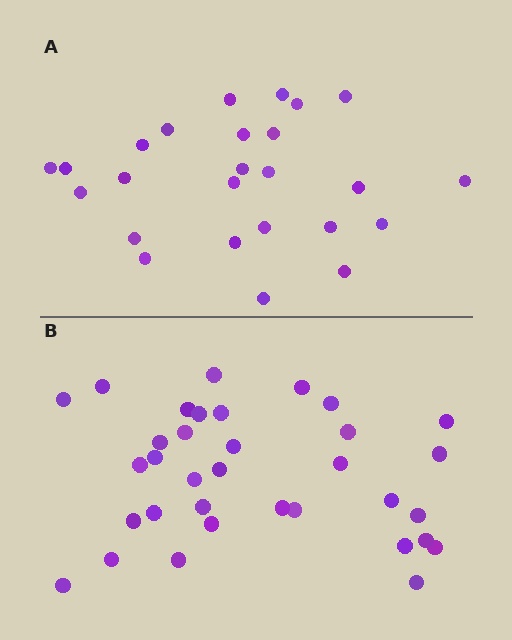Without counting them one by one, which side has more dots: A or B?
Region B (the bottom region) has more dots.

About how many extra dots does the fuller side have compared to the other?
Region B has roughly 8 or so more dots than region A.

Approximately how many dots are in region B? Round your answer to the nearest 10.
About 30 dots. (The exact count is 34, which rounds to 30.)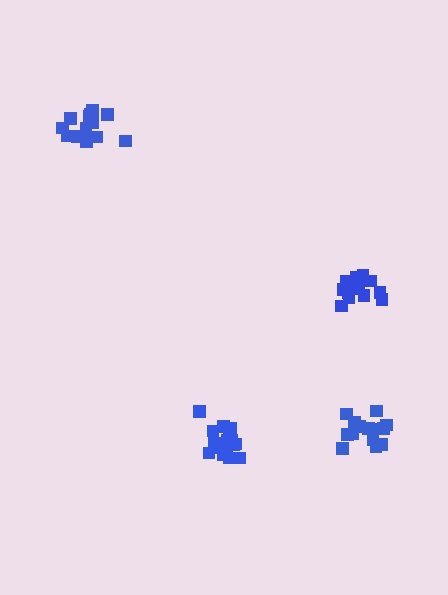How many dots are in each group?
Group 1: 15 dots, Group 2: 17 dots, Group 3: 15 dots, Group 4: 14 dots (61 total).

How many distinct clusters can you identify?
There are 4 distinct clusters.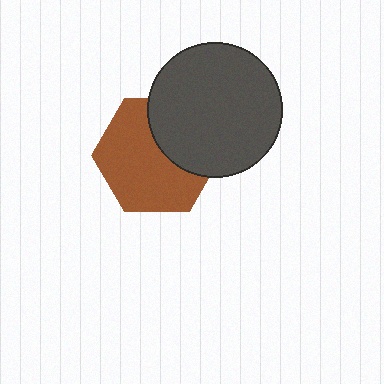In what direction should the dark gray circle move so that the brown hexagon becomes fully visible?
The dark gray circle should move toward the upper-right. That is the shortest direction to clear the overlap and leave the brown hexagon fully visible.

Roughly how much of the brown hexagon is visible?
About half of it is visible (roughly 65%).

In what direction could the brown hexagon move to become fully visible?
The brown hexagon could move toward the lower-left. That would shift it out from behind the dark gray circle entirely.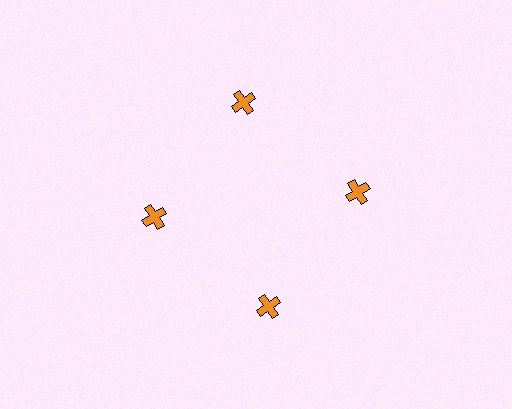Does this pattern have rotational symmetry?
Yes, this pattern has 4-fold rotational symmetry. It looks the same after rotating 90 degrees around the center.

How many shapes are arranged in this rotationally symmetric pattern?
There are 4 shapes, arranged in 4 groups of 1.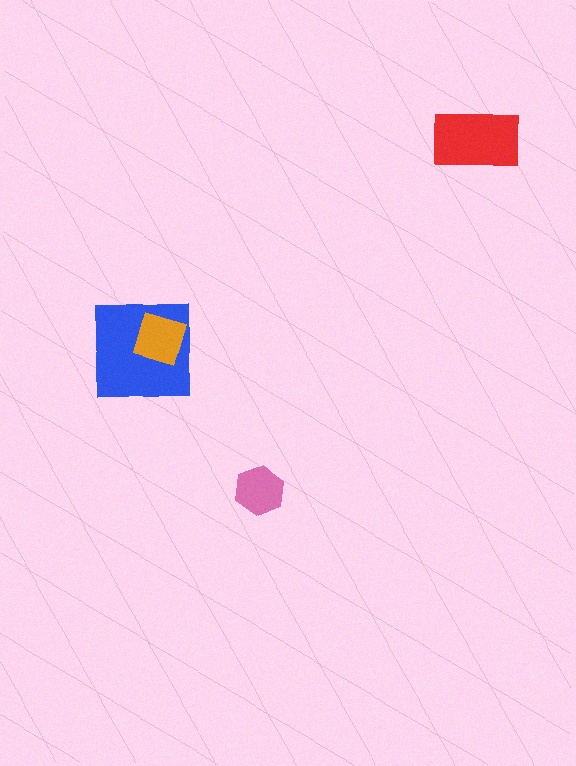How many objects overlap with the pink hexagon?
0 objects overlap with the pink hexagon.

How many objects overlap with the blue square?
1 object overlaps with the blue square.